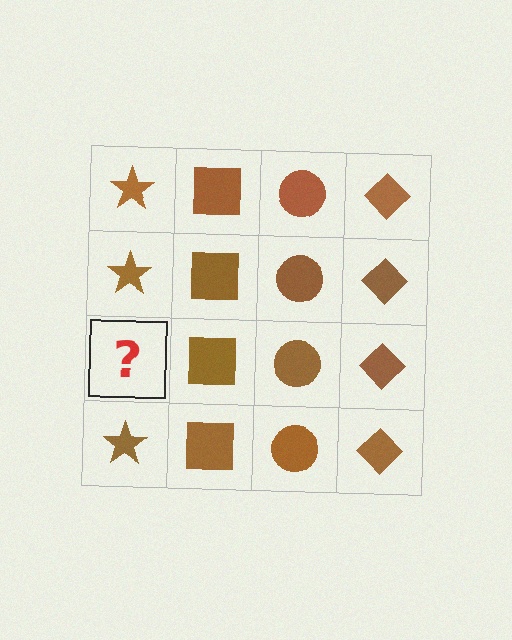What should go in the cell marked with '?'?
The missing cell should contain a brown star.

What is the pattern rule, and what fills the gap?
The rule is that each column has a consistent shape. The gap should be filled with a brown star.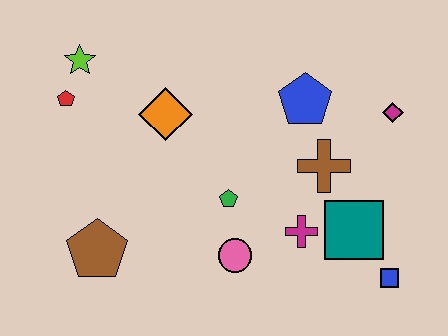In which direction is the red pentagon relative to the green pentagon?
The red pentagon is to the left of the green pentagon.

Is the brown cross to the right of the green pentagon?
Yes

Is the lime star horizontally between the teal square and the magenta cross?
No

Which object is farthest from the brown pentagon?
The magenta diamond is farthest from the brown pentagon.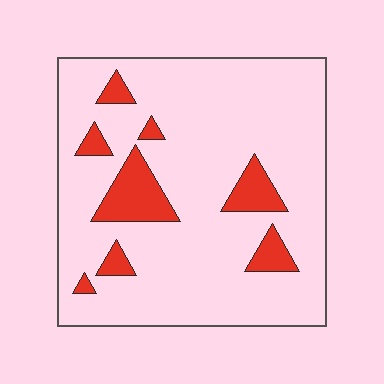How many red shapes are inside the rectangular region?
8.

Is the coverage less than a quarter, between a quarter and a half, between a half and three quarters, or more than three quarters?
Less than a quarter.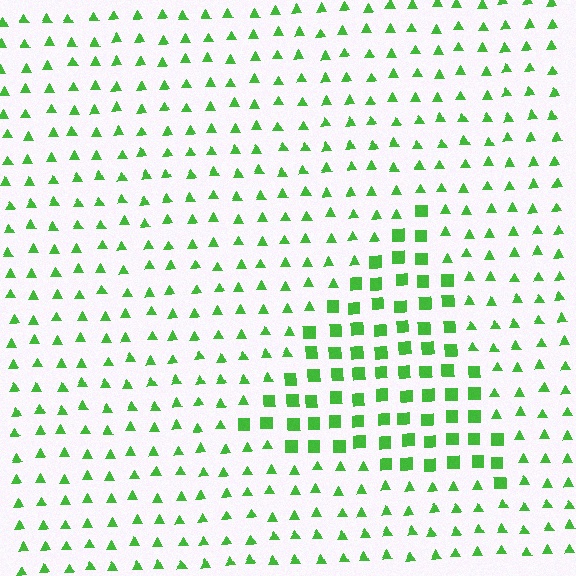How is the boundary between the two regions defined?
The boundary is defined by a change in element shape: squares inside vs. triangles outside. All elements share the same color and spacing.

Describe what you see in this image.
The image is filled with small green elements arranged in a uniform grid. A triangle-shaped region contains squares, while the surrounding area contains triangles. The boundary is defined purely by the change in element shape.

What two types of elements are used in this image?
The image uses squares inside the triangle region and triangles outside it.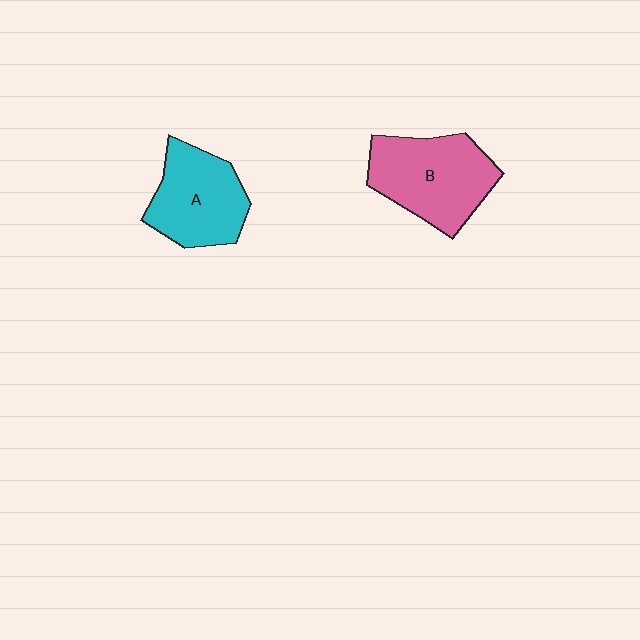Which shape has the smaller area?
Shape A (cyan).